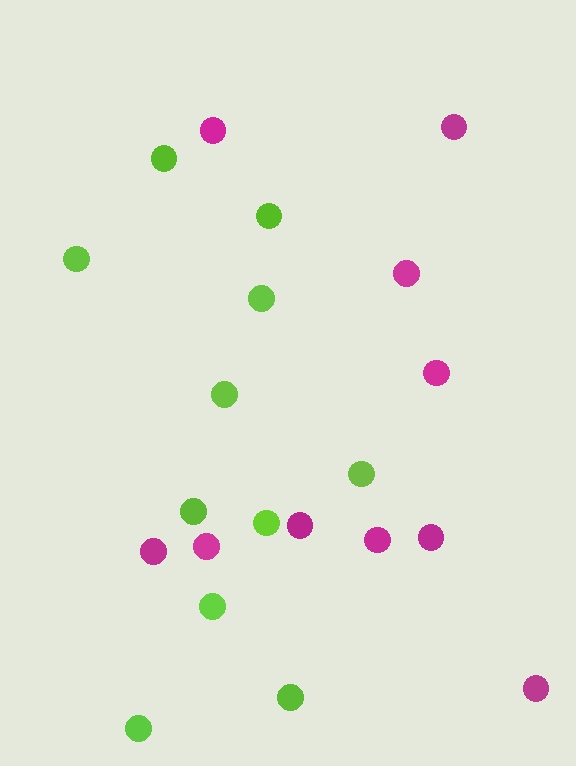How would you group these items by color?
There are 2 groups: one group of lime circles (11) and one group of magenta circles (10).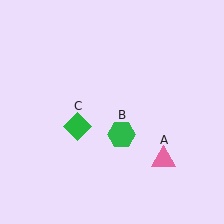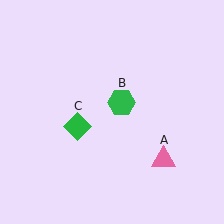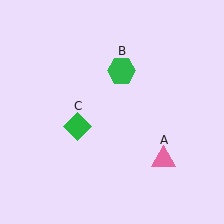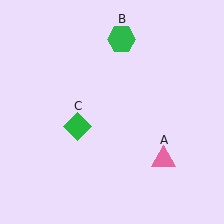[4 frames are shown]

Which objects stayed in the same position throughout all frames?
Pink triangle (object A) and green diamond (object C) remained stationary.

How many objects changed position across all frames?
1 object changed position: green hexagon (object B).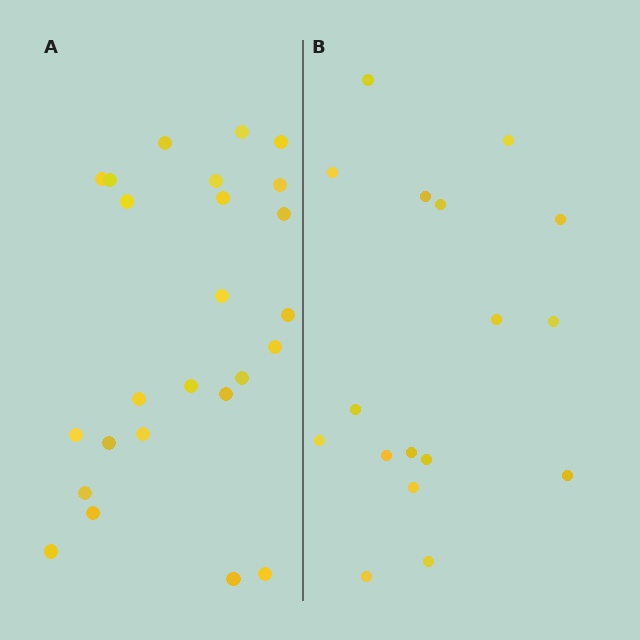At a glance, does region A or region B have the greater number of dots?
Region A (the left region) has more dots.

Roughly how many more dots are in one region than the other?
Region A has roughly 8 or so more dots than region B.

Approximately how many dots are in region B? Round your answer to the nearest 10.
About 20 dots. (The exact count is 17, which rounds to 20.)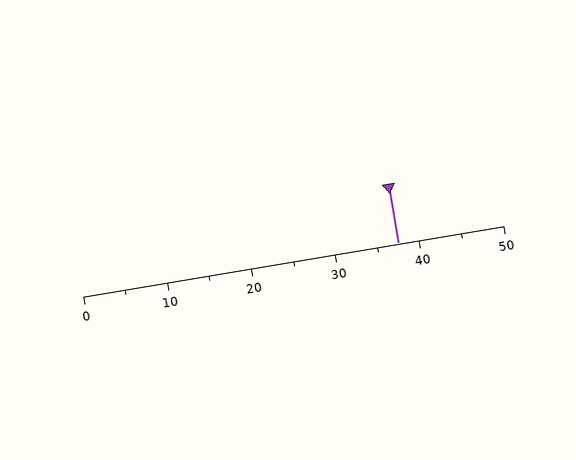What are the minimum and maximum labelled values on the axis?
The axis runs from 0 to 50.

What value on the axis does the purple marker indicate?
The marker indicates approximately 37.5.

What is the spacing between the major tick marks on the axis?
The major ticks are spaced 10 apart.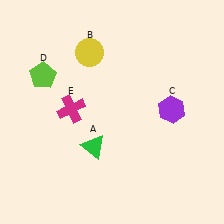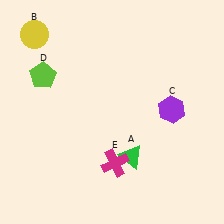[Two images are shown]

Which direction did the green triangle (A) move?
The green triangle (A) moved right.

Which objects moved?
The objects that moved are: the green triangle (A), the yellow circle (B), the magenta cross (E).